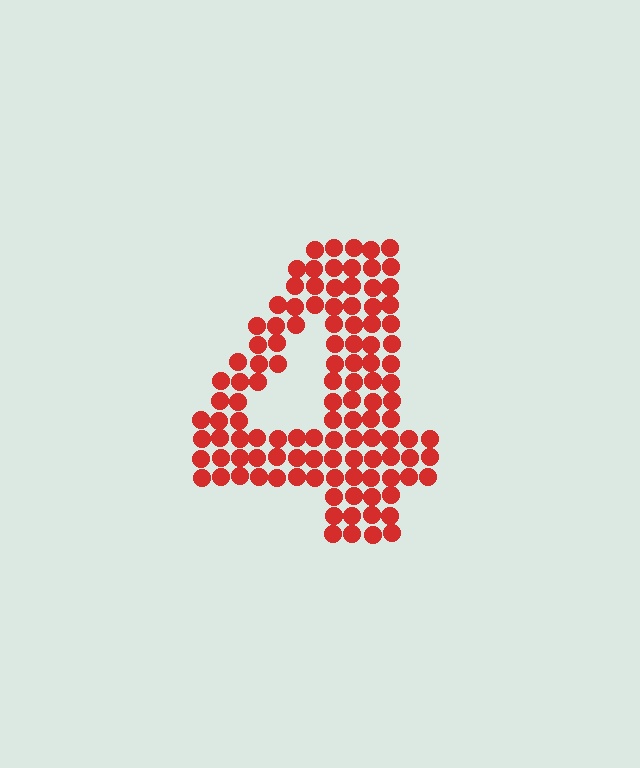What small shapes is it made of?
It is made of small circles.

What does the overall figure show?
The overall figure shows the digit 4.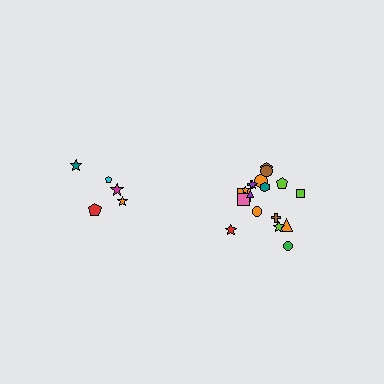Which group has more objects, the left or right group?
The right group.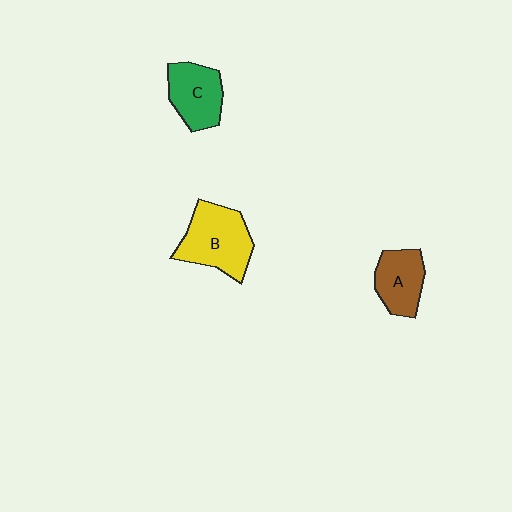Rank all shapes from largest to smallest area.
From largest to smallest: B (yellow), C (green), A (brown).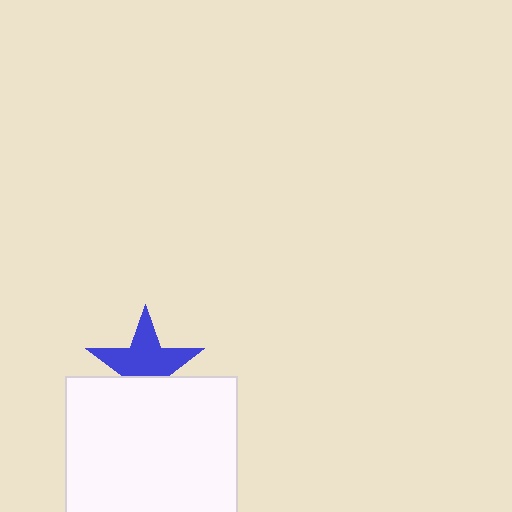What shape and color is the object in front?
The object in front is a white square.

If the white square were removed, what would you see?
You would see the complete blue star.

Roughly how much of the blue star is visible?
About half of it is visible (roughly 64%).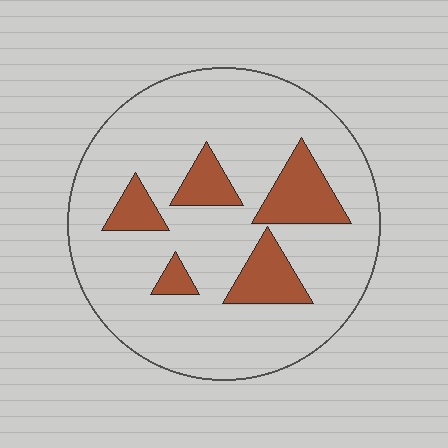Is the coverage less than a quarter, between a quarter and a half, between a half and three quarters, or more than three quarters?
Less than a quarter.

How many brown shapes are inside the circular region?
5.